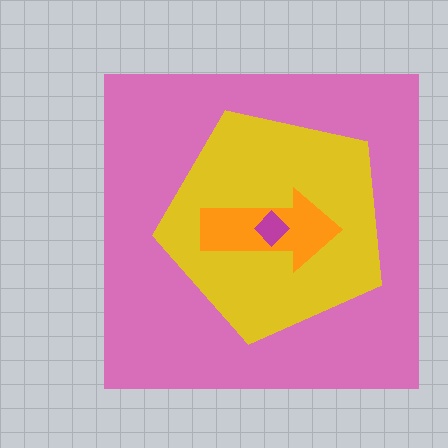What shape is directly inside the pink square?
The yellow pentagon.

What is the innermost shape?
The magenta diamond.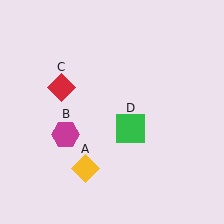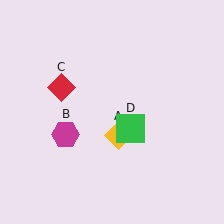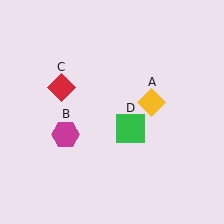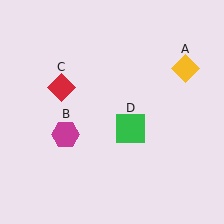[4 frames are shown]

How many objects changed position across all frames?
1 object changed position: yellow diamond (object A).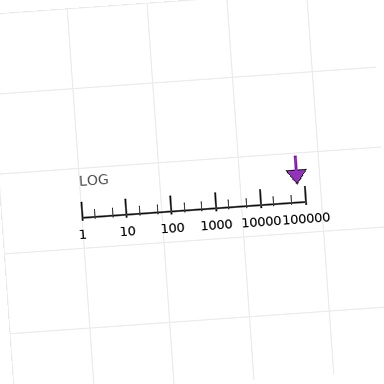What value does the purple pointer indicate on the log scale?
The pointer indicates approximately 73000.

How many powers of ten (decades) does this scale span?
The scale spans 5 decades, from 1 to 100000.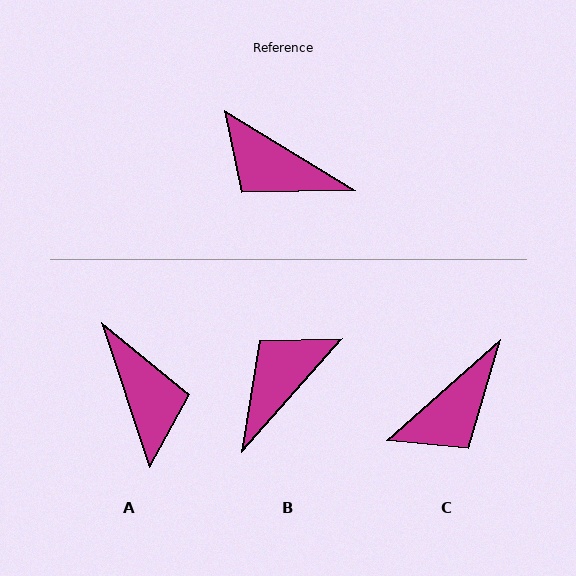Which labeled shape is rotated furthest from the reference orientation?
A, about 140 degrees away.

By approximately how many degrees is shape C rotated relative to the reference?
Approximately 73 degrees counter-clockwise.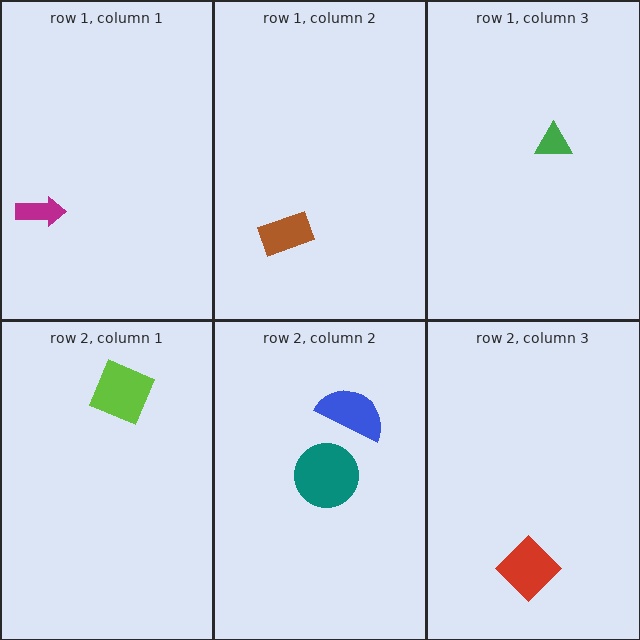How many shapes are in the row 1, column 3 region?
1.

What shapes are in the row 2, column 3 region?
The red diamond.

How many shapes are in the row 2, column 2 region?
2.